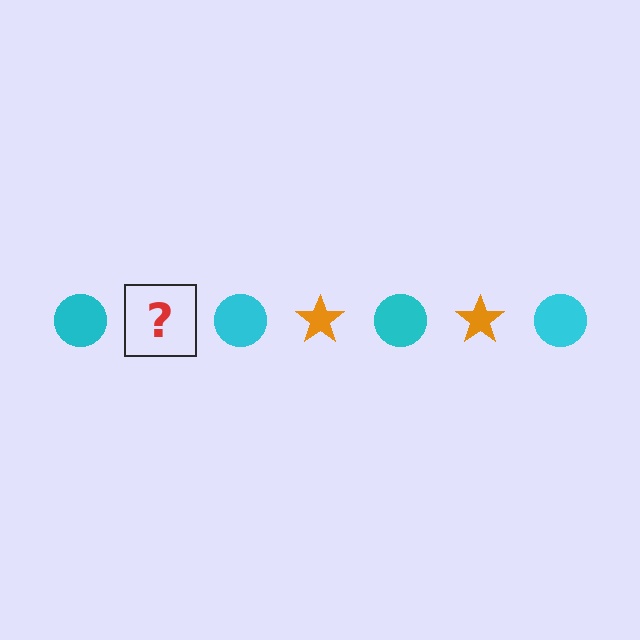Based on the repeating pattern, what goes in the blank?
The blank should be an orange star.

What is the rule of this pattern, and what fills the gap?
The rule is that the pattern alternates between cyan circle and orange star. The gap should be filled with an orange star.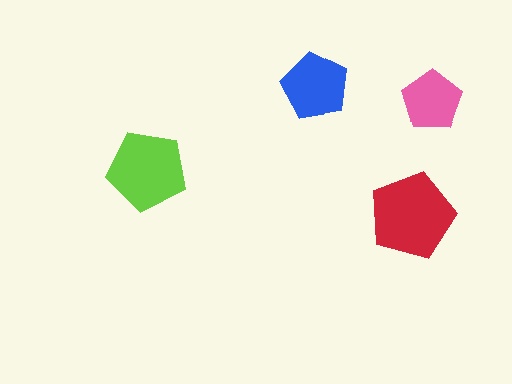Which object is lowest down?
The red pentagon is bottommost.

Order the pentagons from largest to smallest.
the red one, the lime one, the blue one, the pink one.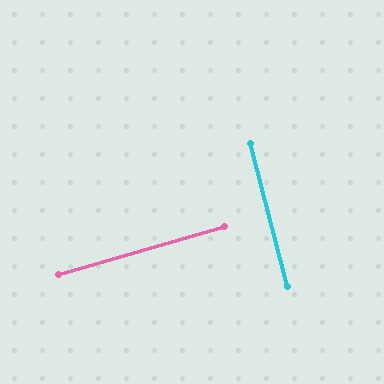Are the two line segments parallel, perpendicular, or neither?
Perpendicular — they meet at approximately 89°.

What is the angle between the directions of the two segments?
Approximately 89 degrees.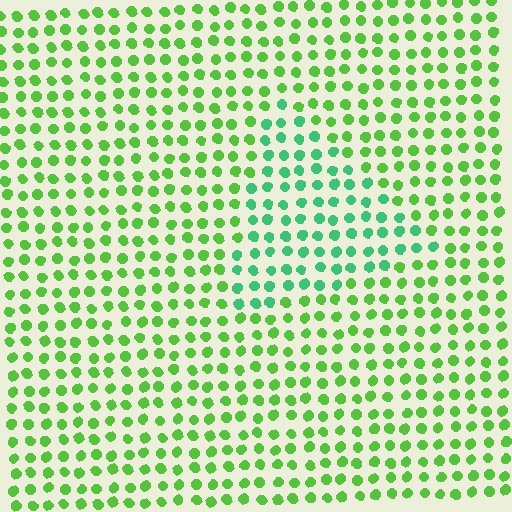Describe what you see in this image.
The image is filled with small lime elements in a uniform arrangement. A triangle-shaped region is visible where the elements are tinted to a slightly different hue, forming a subtle color boundary.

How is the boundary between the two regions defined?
The boundary is defined purely by a slight shift in hue (about 36 degrees). Spacing, size, and orientation are identical on both sides.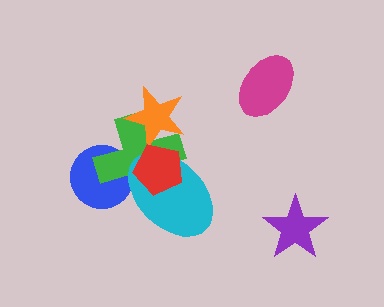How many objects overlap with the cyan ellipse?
3 objects overlap with the cyan ellipse.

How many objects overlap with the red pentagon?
3 objects overlap with the red pentagon.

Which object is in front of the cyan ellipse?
The red pentagon is in front of the cyan ellipse.